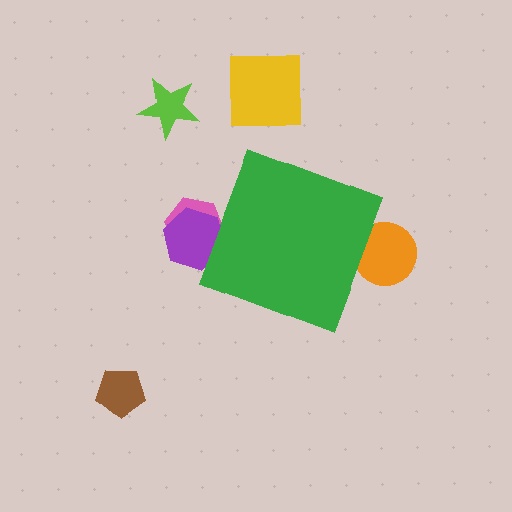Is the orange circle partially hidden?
Yes, the orange circle is partially hidden behind the green diamond.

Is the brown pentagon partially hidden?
No, the brown pentagon is fully visible.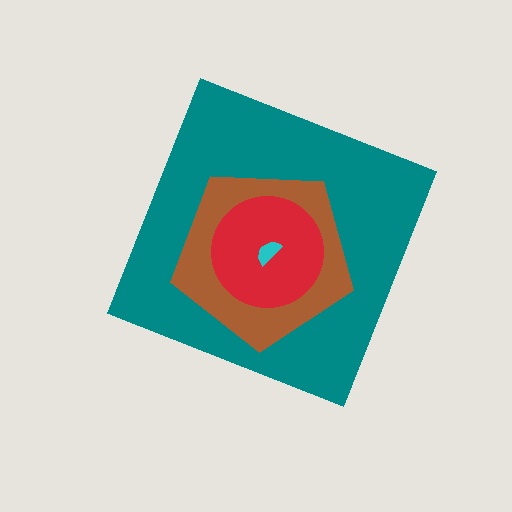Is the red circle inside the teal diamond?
Yes.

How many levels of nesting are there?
4.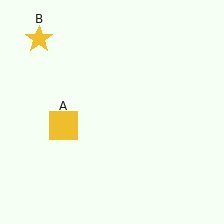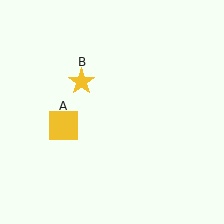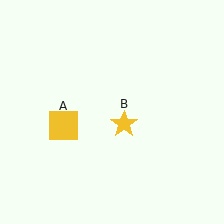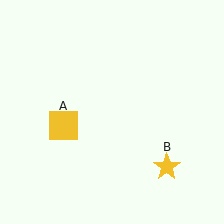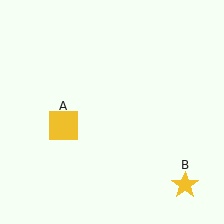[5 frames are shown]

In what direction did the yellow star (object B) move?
The yellow star (object B) moved down and to the right.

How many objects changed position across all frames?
1 object changed position: yellow star (object B).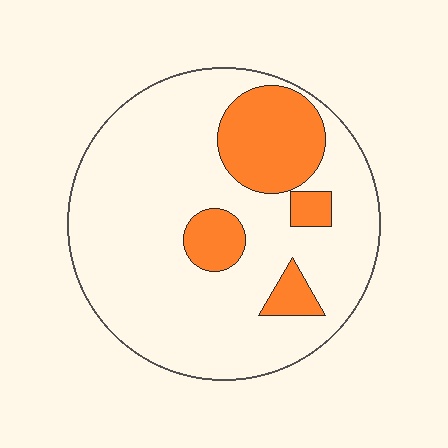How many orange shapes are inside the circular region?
4.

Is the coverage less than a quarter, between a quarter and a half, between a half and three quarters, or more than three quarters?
Less than a quarter.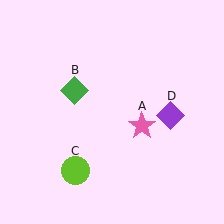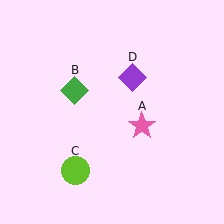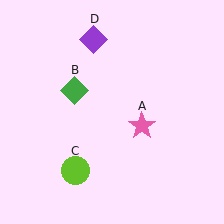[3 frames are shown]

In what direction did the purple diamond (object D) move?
The purple diamond (object D) moved up and to the left.